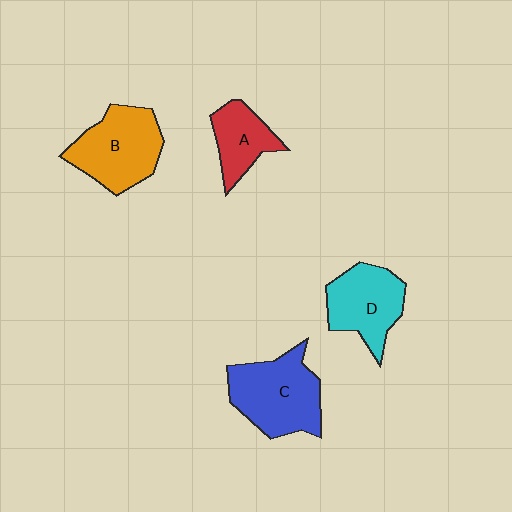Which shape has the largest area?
Shape C (blue).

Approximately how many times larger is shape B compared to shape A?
Approximately 1.6 times.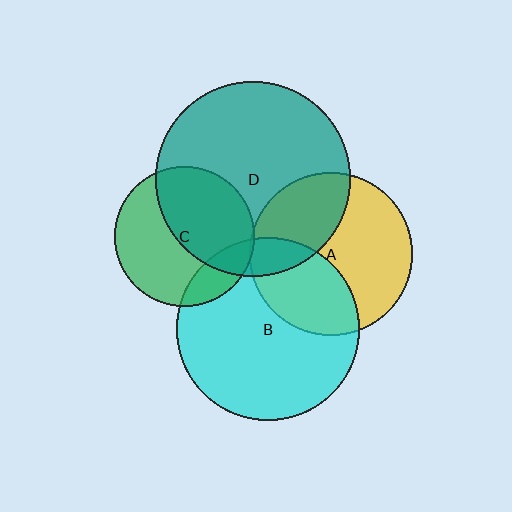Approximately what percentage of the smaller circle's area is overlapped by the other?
Approximately 5%.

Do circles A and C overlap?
Yes.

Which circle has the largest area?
Circle D (teal).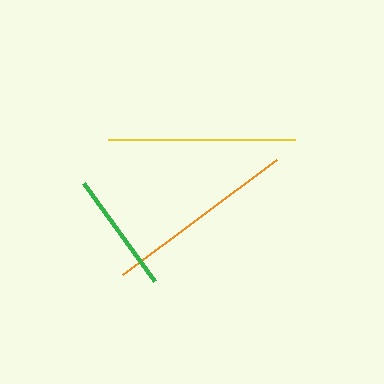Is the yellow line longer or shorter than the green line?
The yellow line is longer than the green line.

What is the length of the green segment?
The green segment is approximately 121 pixels long.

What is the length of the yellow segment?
The yellow segment is approximately 187 pixels long.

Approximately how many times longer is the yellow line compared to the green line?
The yellow line is approximately 1.5 times the length of the green line.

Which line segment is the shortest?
The green line is the shortest at approximately 121 pixels.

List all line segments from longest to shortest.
From longest to shortest: orange, yellow, green.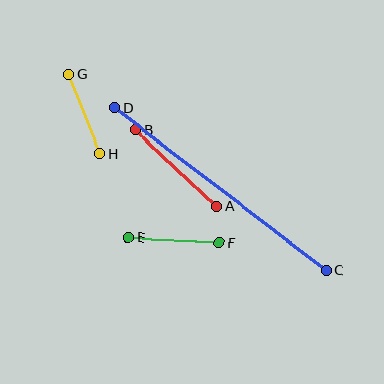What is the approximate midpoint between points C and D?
The midpoint is at approximately (220, 189) pixels.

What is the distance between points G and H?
The distance is approximately 86 pixels.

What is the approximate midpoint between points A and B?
The midpoint is at approximately (176, 168) pixels.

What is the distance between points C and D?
The distance is approximately 267 pixels.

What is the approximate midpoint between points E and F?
The midpoint is at approximately (174, 240) pixels.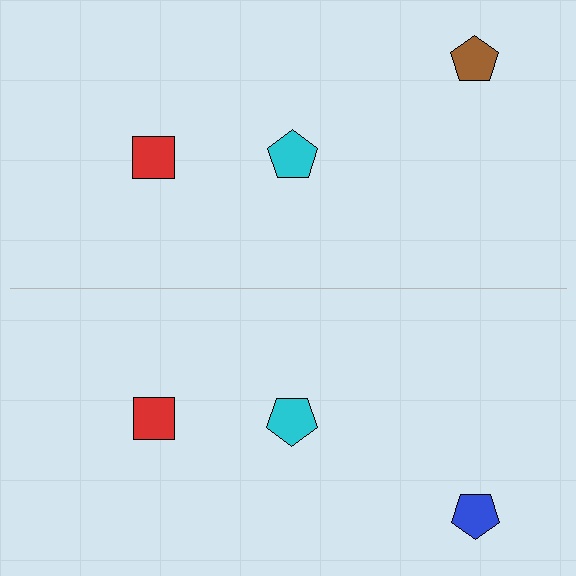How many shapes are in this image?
There are 6 shapes in this image.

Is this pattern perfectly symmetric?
No, the pattern is not perfectly symmetric. The blue pentagon on the bottom side breaks the symmetry — its mirror counterpart is brown.